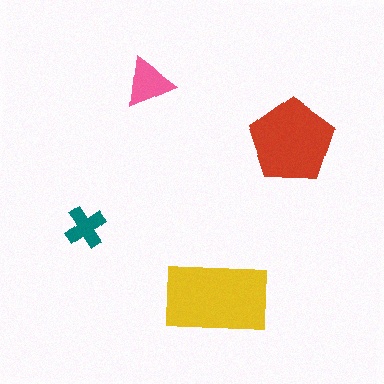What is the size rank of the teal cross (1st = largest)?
4th.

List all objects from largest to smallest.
The yellow rectangle, the red pentagon, the pink triangle, the teal cross.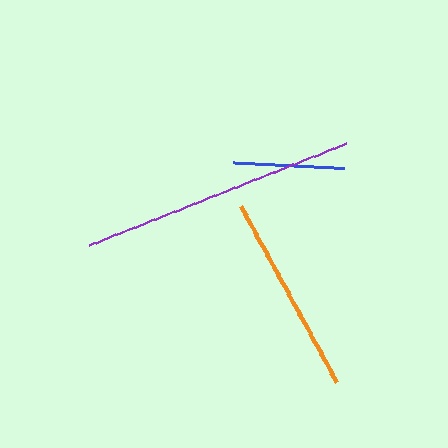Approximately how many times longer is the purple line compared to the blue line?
The purple line is approximately 2.5 times the length of the blue line.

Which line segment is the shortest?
The blue line is the shortest at approximately 111 pixels.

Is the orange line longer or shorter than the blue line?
The orange line is longer than the blue line.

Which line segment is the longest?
The purple line is the longest at approximately 277 pixels.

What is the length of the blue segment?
The blue segment is approximately 111 pixels long.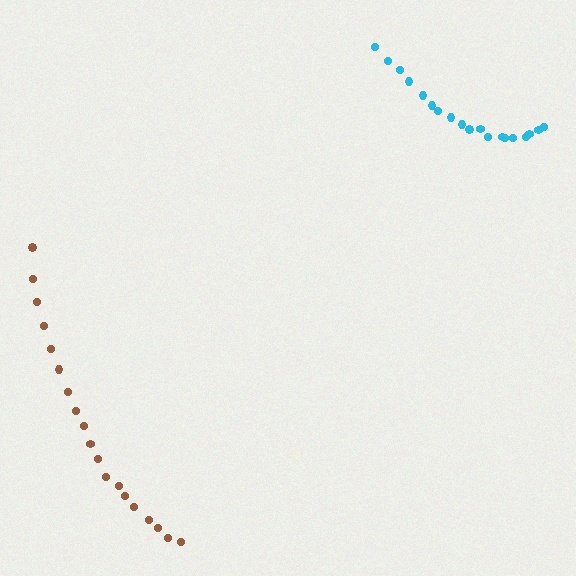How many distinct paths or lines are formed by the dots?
There are 2 distinct paths.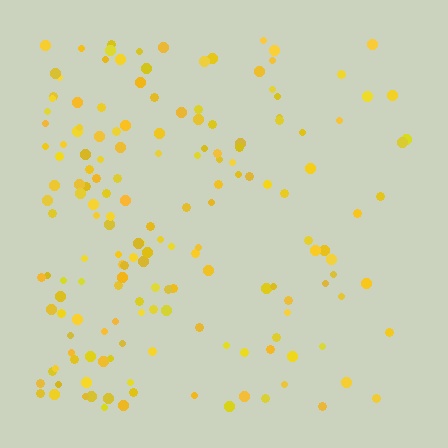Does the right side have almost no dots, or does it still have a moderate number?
Still a moderate number, just noticeably fewer than the left.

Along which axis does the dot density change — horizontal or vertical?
Horizontal.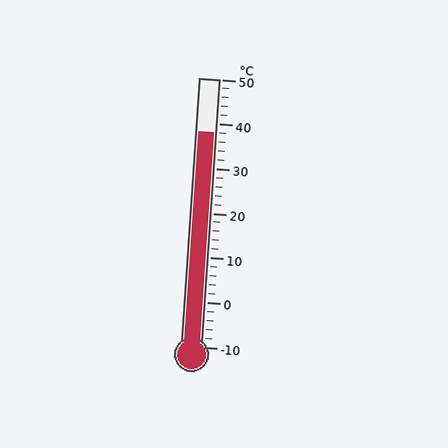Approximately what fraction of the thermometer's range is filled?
The thermometer is filled to approximately 80% of its range.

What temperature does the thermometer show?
The thermometer shows approximately 38°C.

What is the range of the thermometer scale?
The thermometer scale ranges from -10°C to 50°C.